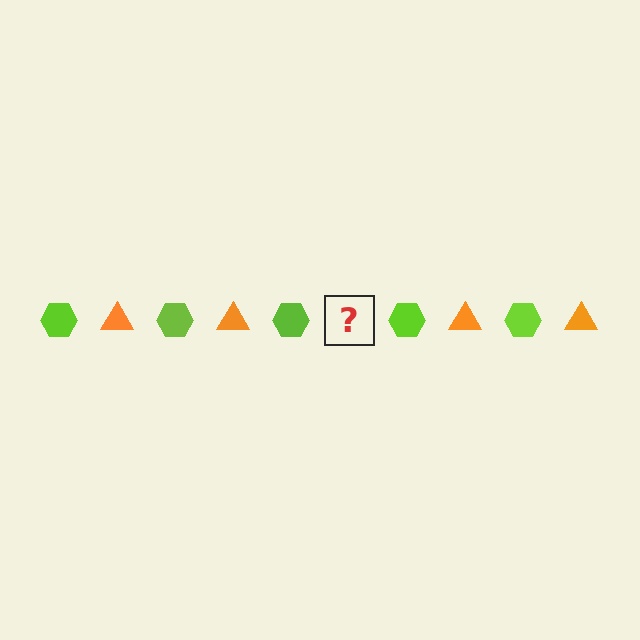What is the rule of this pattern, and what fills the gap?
The rule is that the pattern alternates between lime hexagon and orange triangle. The gap should be filled with an orange triangle.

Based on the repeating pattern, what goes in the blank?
The blank should be an orange triangle.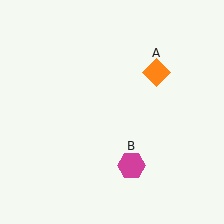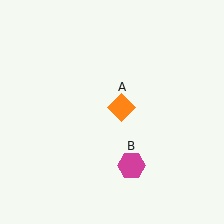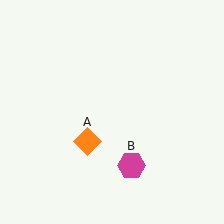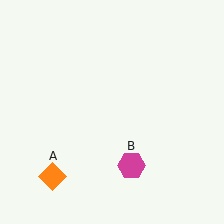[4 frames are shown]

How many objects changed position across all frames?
1 object changed position: orange diamond (object A).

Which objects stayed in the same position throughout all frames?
Magenta hexagon (object B) remained stationary.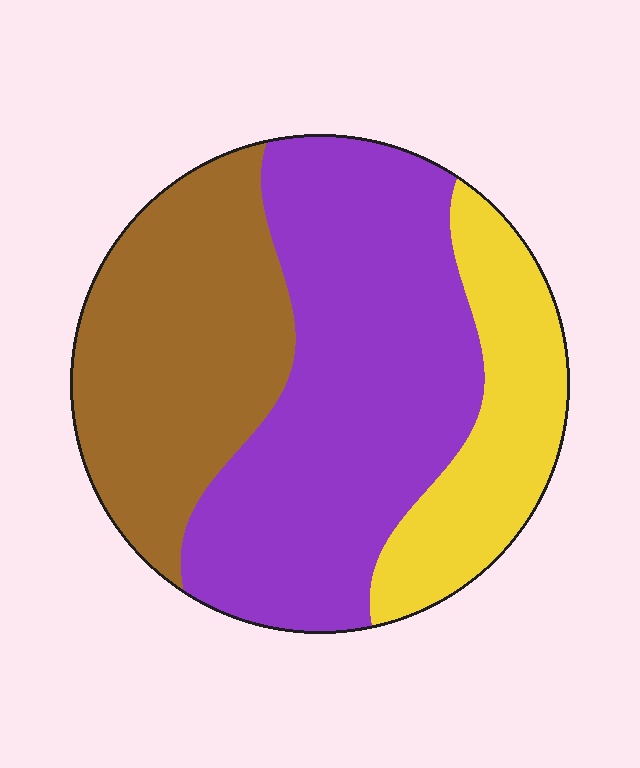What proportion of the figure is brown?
Brown covers 32% of the figure.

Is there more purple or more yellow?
Purple.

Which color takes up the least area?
Yellow, at roughly 20%.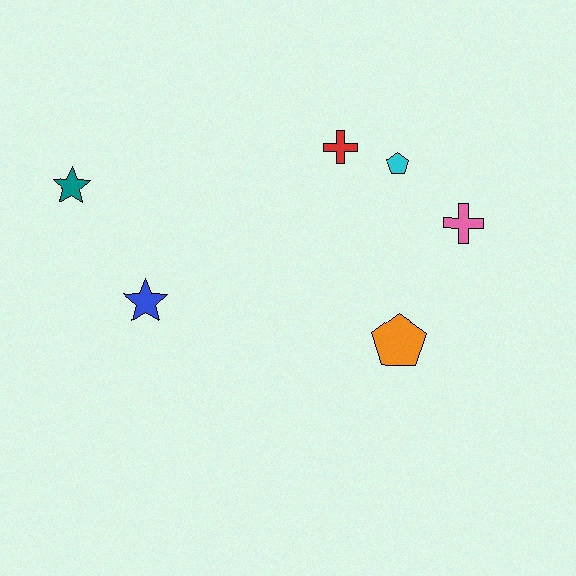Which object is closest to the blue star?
The teal star is closest to the blue star.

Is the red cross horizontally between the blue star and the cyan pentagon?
Yes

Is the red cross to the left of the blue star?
No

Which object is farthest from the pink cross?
The teal star is farthest from the pink cross.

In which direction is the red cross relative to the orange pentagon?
The red cross is above the orange pentagon.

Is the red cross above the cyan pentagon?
Yes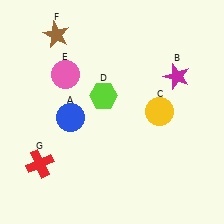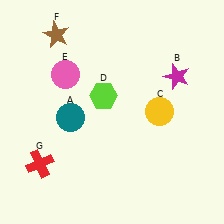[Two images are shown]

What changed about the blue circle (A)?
In Image 1, A is blue. In Image 2, it changed to teal.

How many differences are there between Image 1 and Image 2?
There is 1 difference between the two images.